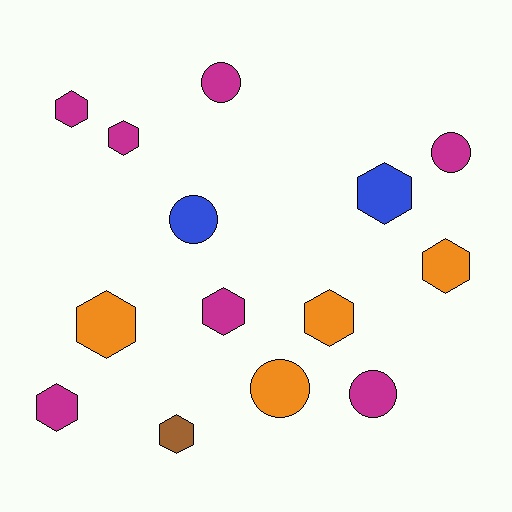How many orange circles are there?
There is 1 orange circle.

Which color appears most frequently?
Magenta, with 7 objects.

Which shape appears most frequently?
Hexagon, with 9 objects.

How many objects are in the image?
There are 14 objects.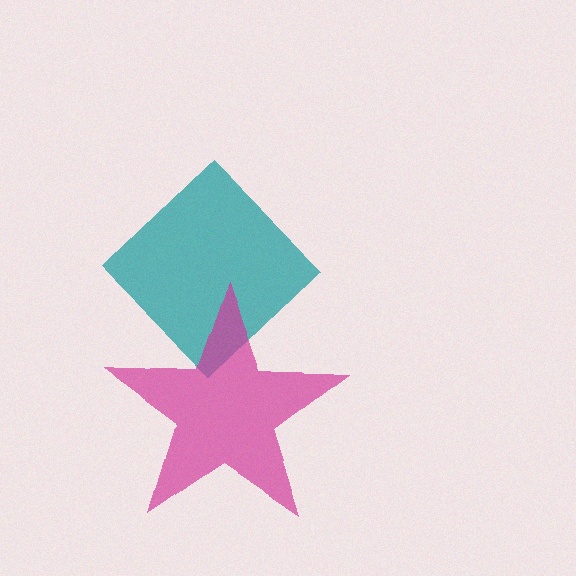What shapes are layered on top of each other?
The layered shapes are: a teal diamond, a magenta star.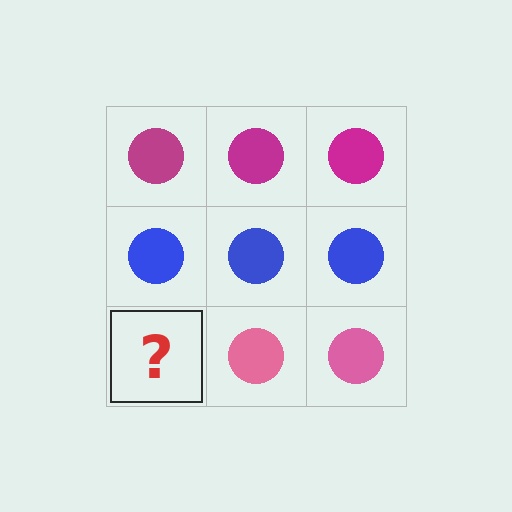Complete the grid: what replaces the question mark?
The question mark should be replaced with a pink circle.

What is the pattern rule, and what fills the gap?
The rule is that each row has a consistent color. The gap should be filled with a pink circle.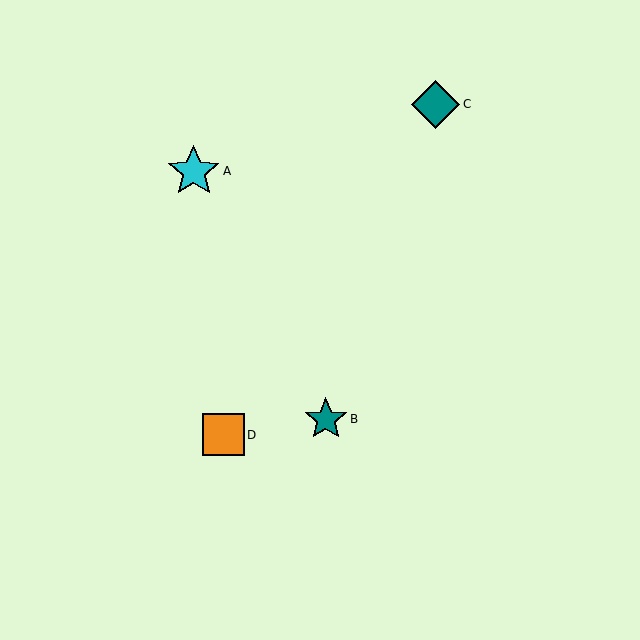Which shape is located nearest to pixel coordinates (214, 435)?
The orange square (labeled D) at (223, 435) is nearest to that location.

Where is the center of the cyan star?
The center of the cyan star is at (194, 171).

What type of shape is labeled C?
Shape C is a teal diamond.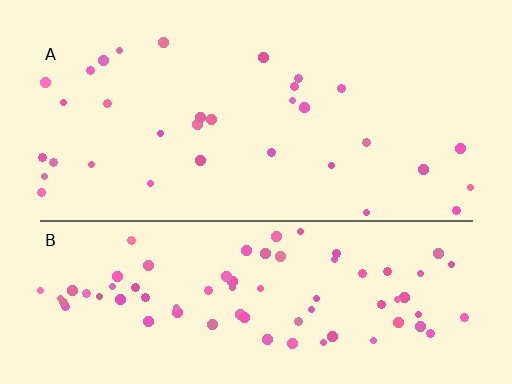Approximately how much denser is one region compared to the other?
Approximately 2.5× — region B over region A.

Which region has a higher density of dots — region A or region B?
B (the bottom).